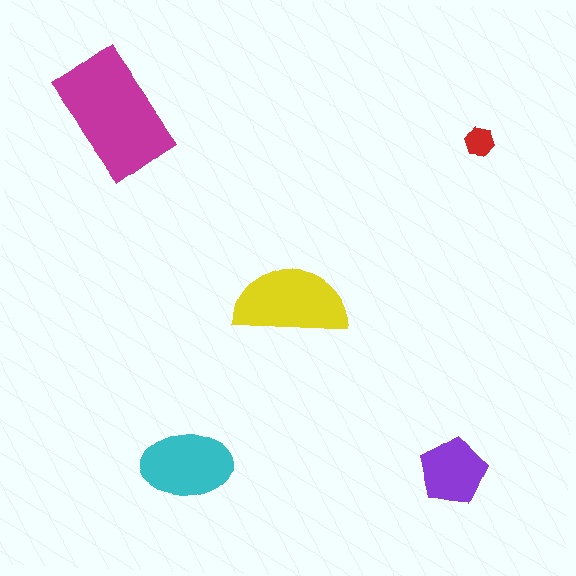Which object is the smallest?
The red hexagon.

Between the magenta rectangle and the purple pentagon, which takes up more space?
The magenta rectangle.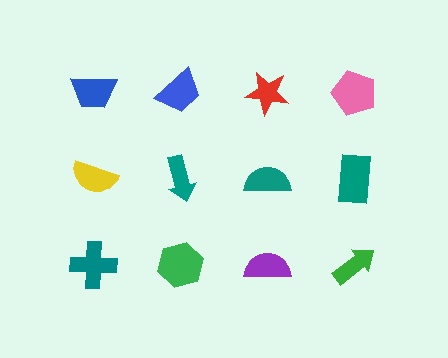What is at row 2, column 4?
A teal rectangle.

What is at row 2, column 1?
A yellow semicircle.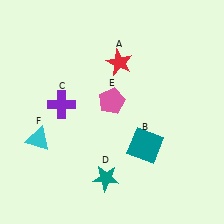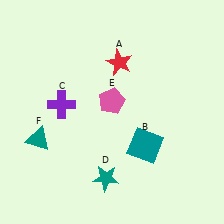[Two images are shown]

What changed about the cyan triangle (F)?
In Image 1, F is cyan. In Image 2, it changed to teal.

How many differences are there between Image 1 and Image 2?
There is 1 difference between the two images.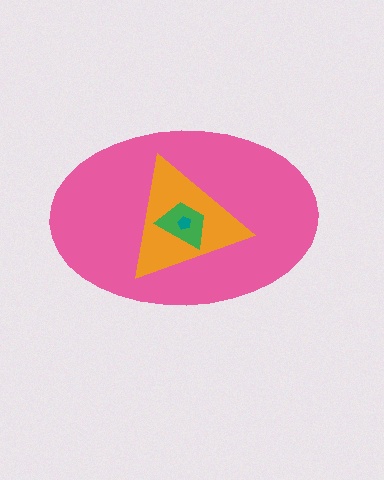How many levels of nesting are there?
4.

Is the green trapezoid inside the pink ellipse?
Yes.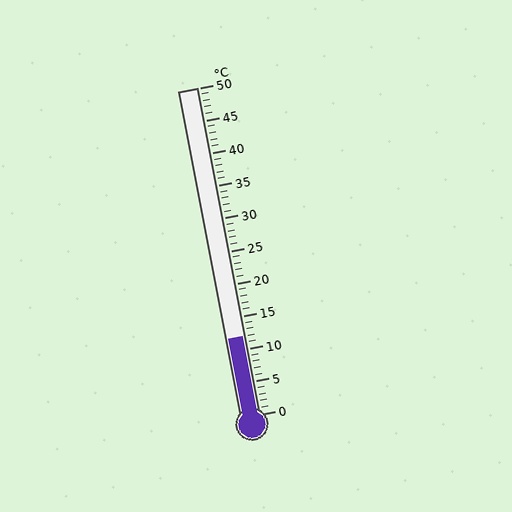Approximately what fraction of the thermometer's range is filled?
The thermometer is filled to approximately 25% of its range.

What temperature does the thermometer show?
The thermometer shows approximately 12°C.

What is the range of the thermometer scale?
The thermometer scale ranges from 0°C to 50°C.